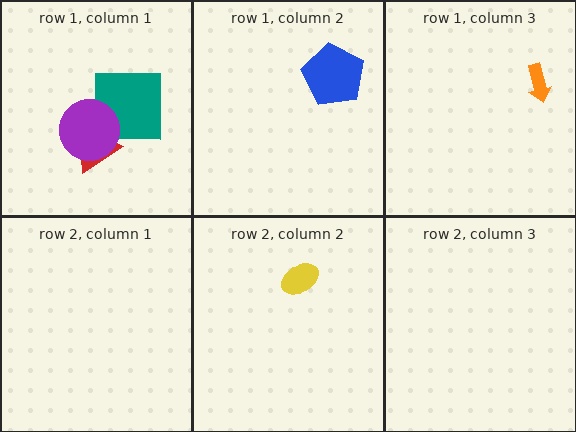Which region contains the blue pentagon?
The row 1, column 2 region.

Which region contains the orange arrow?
The row 1, column 3 region.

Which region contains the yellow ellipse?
The row 2, column 2 region.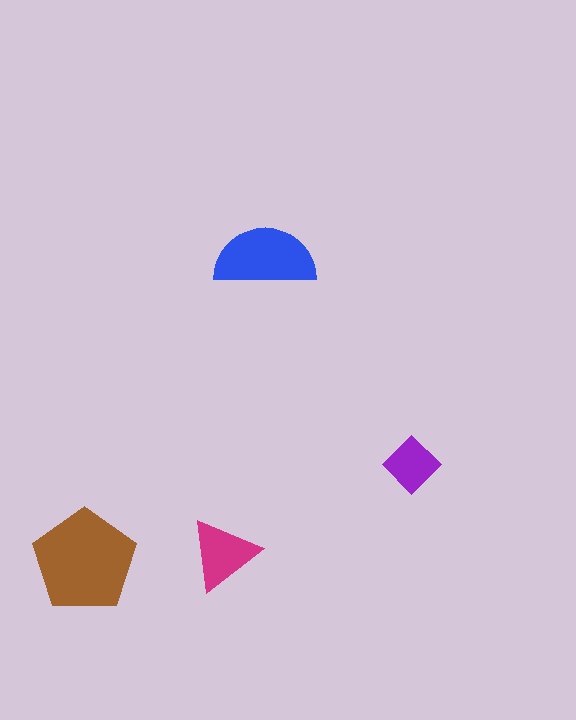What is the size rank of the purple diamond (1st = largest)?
4th.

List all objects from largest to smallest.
The brown pentagon, the blue semicircle, the magenta triangle, the purple diamond.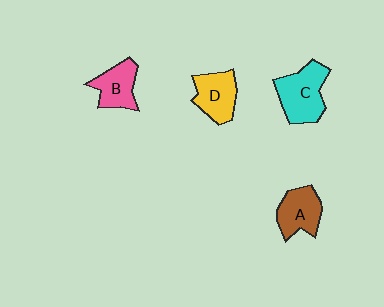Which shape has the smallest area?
Shape B (pink).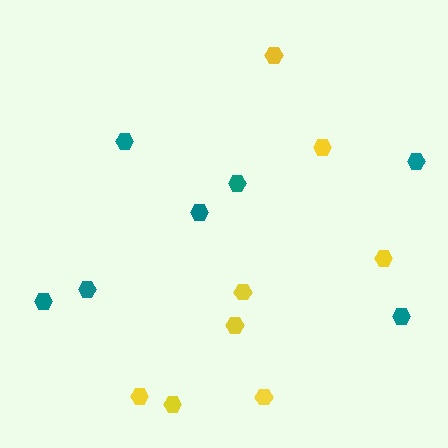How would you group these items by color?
There are 2 groups: one group of teal hexagons (7) and one group of yellow hexagons (8).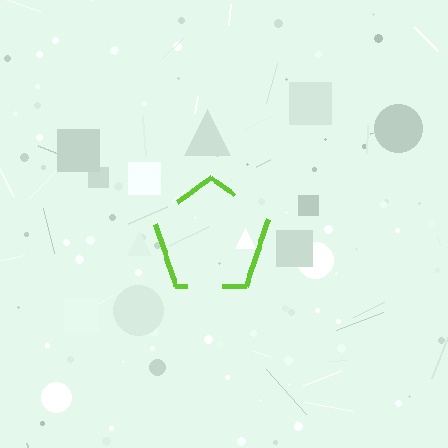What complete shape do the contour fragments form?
The contour fragments form a pentagon.